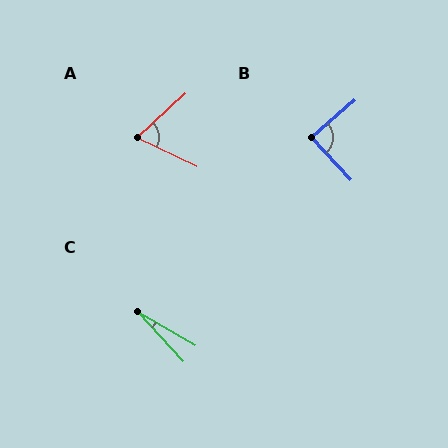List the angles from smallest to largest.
C (17°), A (69°), B (88°).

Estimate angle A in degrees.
Approximately 69 degrees.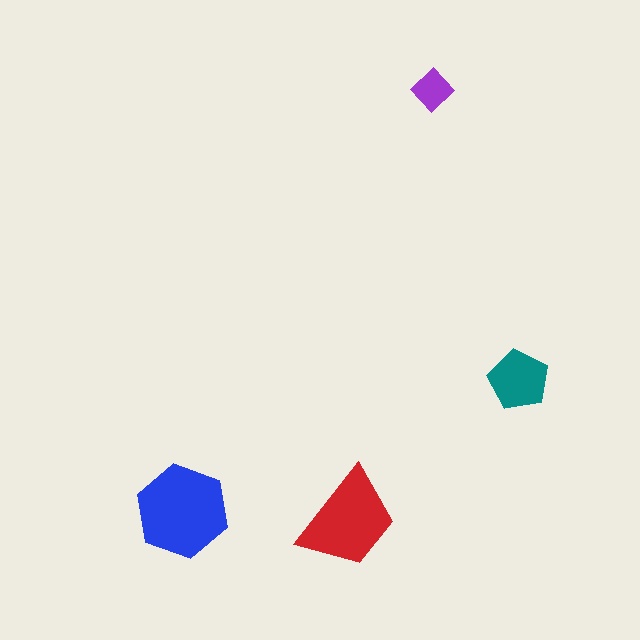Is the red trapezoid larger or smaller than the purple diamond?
Larger.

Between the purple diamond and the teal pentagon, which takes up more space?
The teal pentagon.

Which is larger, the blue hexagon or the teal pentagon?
The blue hexagon.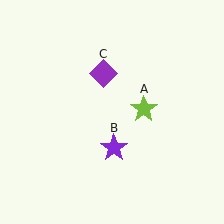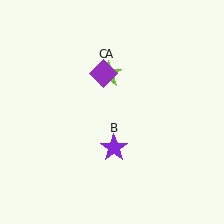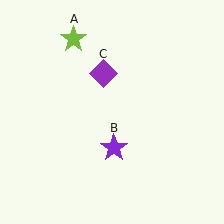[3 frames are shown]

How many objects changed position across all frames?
1 object changed position: lime star (object A).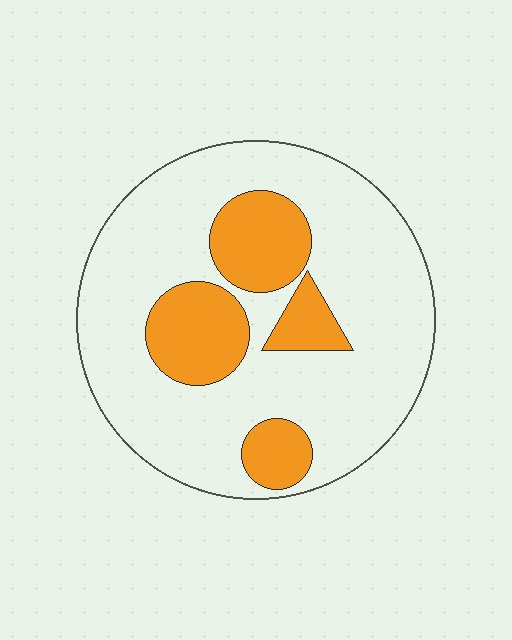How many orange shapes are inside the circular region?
4.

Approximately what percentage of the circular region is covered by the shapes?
Approximately 25%.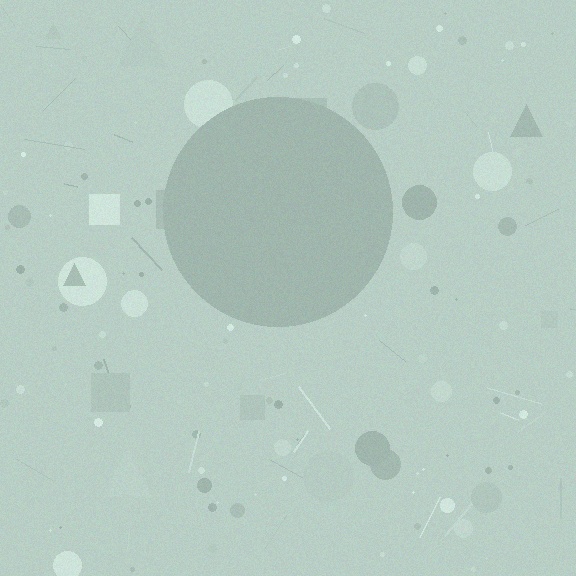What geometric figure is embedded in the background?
A circle is embedded in the background.